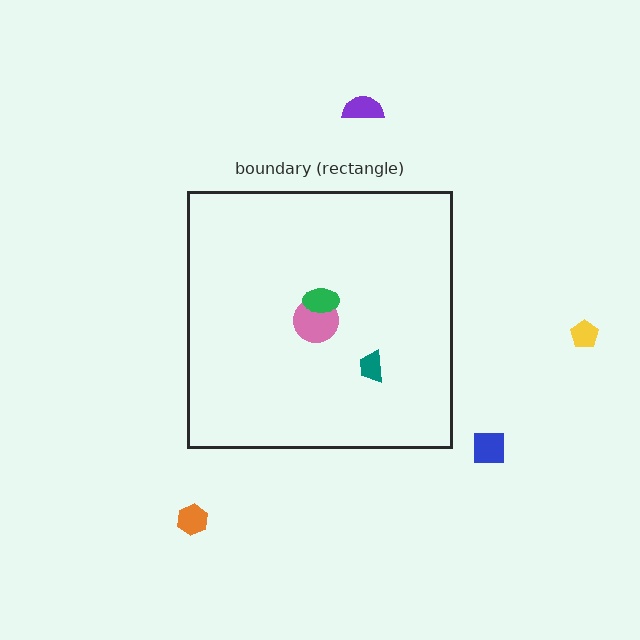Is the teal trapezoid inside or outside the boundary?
Inside.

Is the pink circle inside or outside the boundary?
Inside.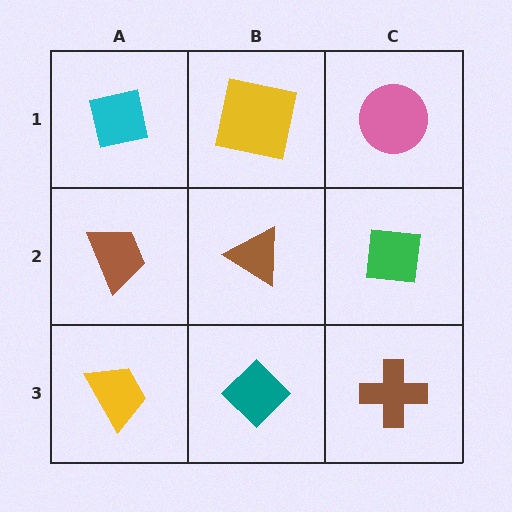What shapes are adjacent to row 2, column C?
A pink circle (row 1, column C), a brown cross (row 3, column C), a brown triangle (row 2, column B).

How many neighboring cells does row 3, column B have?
3.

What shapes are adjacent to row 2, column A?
A cyan square (row 1, column A), a yellow trapezoid (row 3, column A), a brown triangle (row 2, column B).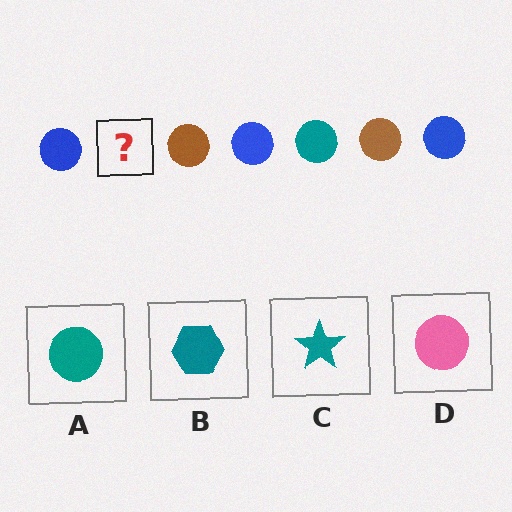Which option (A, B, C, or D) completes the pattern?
A.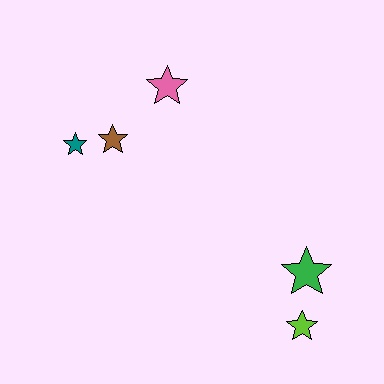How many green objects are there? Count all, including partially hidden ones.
There is 1 green object.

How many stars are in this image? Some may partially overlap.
There are 5 stars.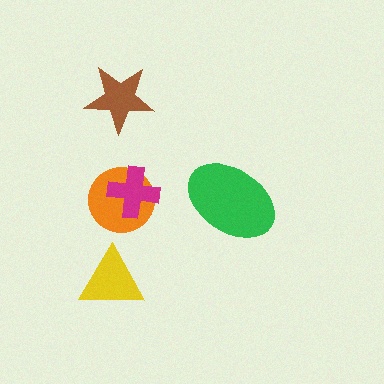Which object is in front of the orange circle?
The magenta cross is in front of the orange circle.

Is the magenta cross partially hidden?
No, no other shape covers it.